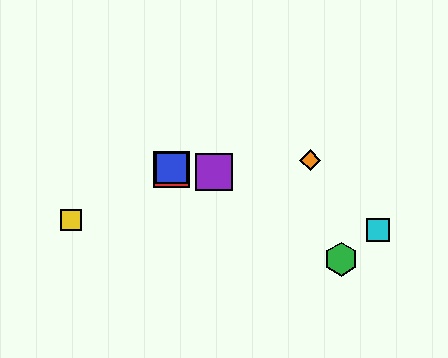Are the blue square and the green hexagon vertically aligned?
No, the blue square is at x≈171 and the green hexagon is at x≈341.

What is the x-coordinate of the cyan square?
The cyan square is at x≈378.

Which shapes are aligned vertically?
The red square, the blue square are aligned vertically.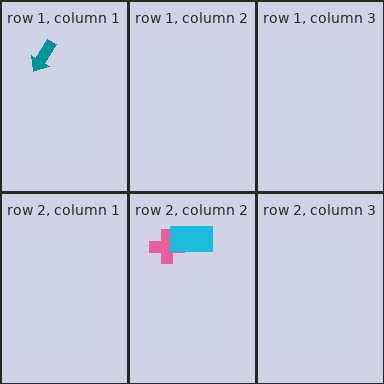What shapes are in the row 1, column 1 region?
The teal arrow.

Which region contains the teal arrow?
The row 1, column 1 region.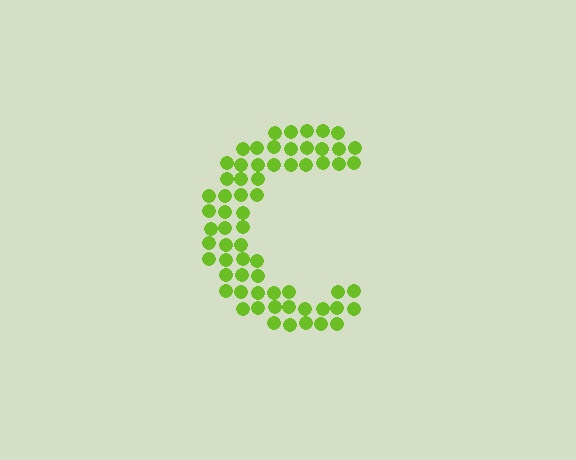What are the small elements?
The small elements are circles.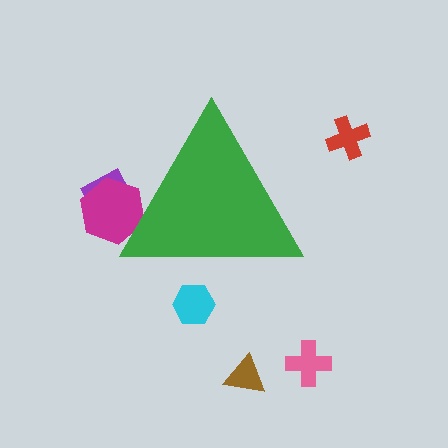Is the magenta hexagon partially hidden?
Yes, the magenta hexagon is partially hidden behind the green triangle.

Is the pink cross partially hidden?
No, the pink cross is fully visible.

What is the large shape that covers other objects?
A green triangle.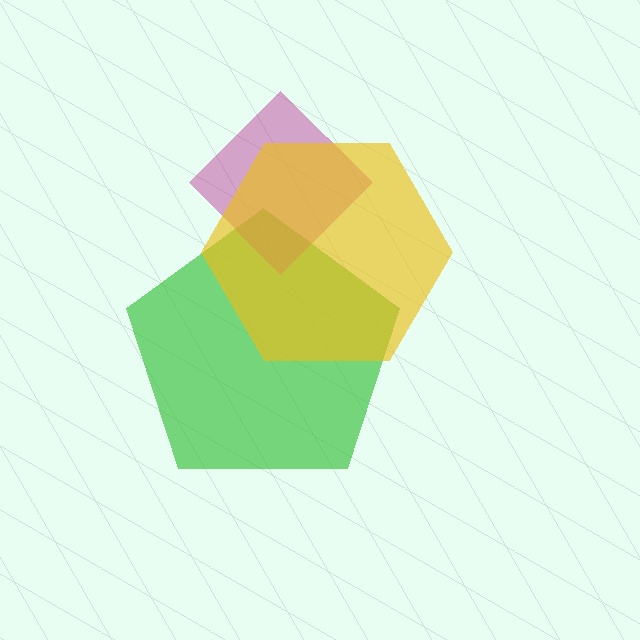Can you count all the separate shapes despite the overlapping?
Yes, there are 3 separate shapes.